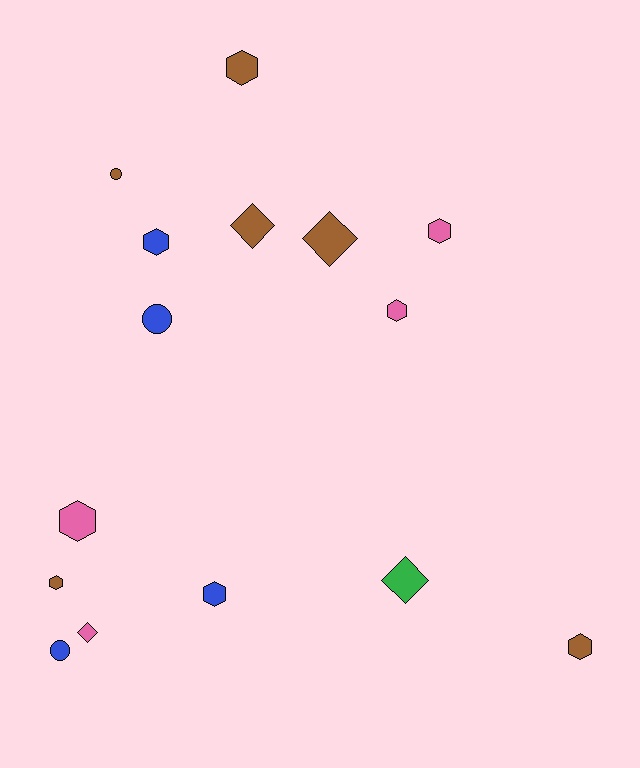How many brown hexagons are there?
There are 3 brown hexagons.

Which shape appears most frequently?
Hexagon, with 8 objects.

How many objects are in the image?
There are 15 objects.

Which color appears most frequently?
Brown, with 6 objects.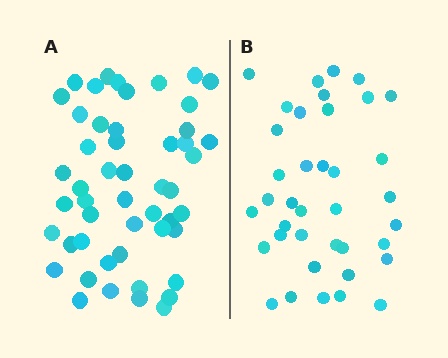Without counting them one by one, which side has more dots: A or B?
Region A (the left region) has more dots.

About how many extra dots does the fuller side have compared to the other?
Region A has roughly 12 or so more dots than region B.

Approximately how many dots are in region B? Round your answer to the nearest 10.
About 40 dots. (The exact count is 38, which rounds to 40.)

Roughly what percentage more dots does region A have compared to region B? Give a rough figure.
About 30% more.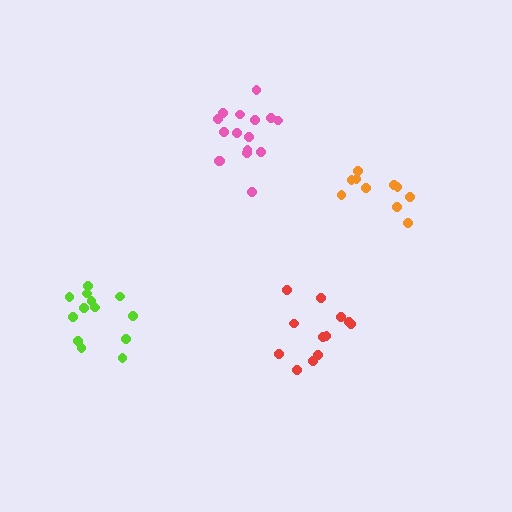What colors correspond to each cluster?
The clusters are colored: pink, red, orange, lime.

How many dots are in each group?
Group 1: 16 dots, Group 2: 12 dots, Group 3: 10 dots, Group 4: 13 dots (51 total).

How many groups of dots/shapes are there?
There are 4 groups.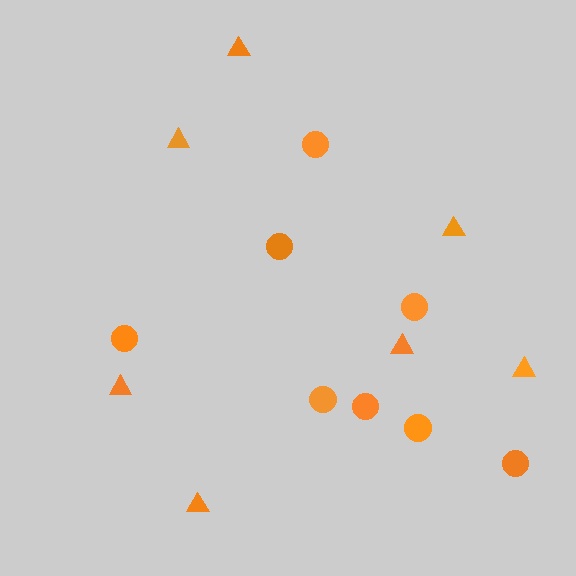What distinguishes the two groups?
There are 2 groups: one group of circles (8) and one group of triangles (7).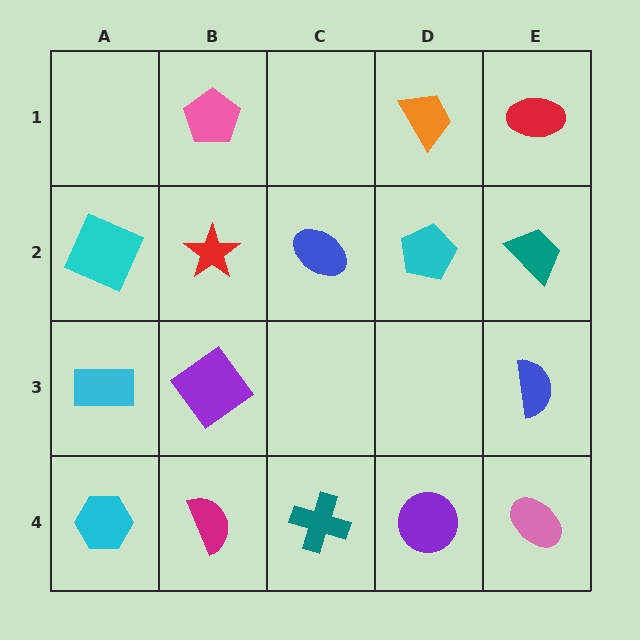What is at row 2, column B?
A red star.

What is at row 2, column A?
A cyan square.